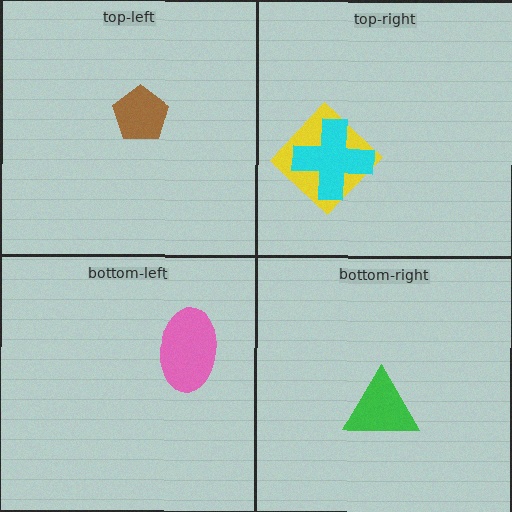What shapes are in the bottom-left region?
The pink ellipse.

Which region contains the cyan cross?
The top-right region.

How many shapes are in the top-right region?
2.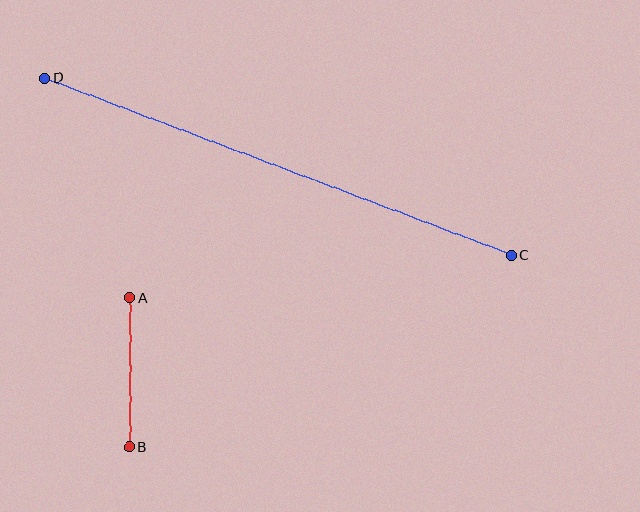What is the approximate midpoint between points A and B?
The midpoint is at approximately (130, 372) pixels.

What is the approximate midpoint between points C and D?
The midpoint is at approximately (278, 167) pixels.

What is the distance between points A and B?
The distance is approximately 149 pixels.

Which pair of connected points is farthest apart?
Points C and D are farthest apart.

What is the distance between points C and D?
The distance is approximately 499 pixels.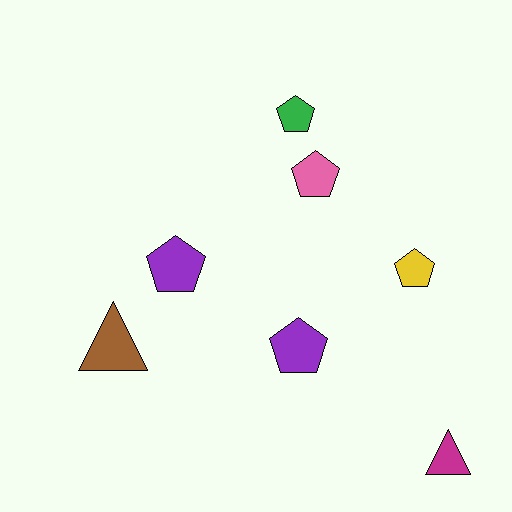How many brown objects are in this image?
There is 1 brown object.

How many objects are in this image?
There are 7 objects.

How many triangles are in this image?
There are 2 triangles.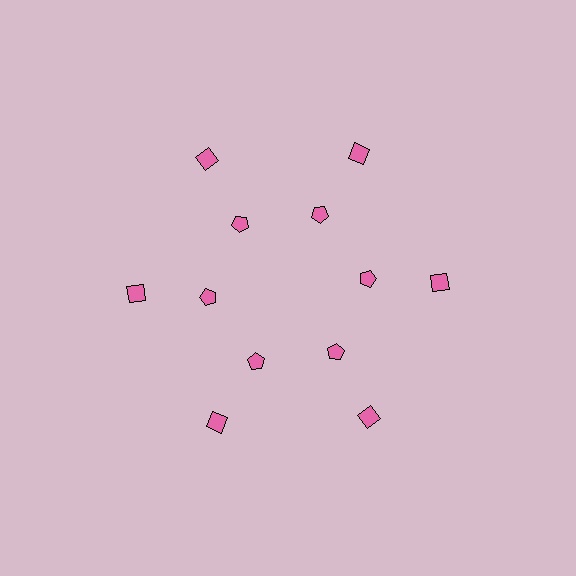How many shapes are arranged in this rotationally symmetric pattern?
There are 12 shapes, arranged in 6 groups of 2.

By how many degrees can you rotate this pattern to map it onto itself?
The pattern maps onto itself every 60 degrees of rotation.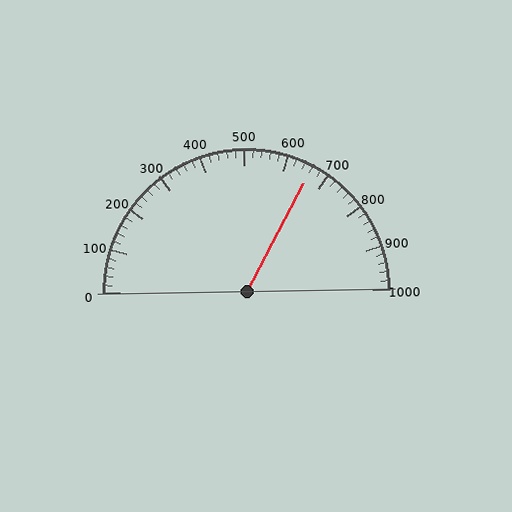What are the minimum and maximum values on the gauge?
The gauge ranges from 0 to 1000.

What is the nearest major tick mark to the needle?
The nearest major tick mark is 700.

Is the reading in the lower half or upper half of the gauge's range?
The reading is in the upper half of the range (0 to 1000).